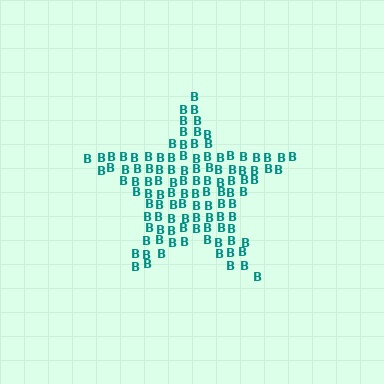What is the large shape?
The large shape is a star.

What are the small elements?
The small elements are letter B's.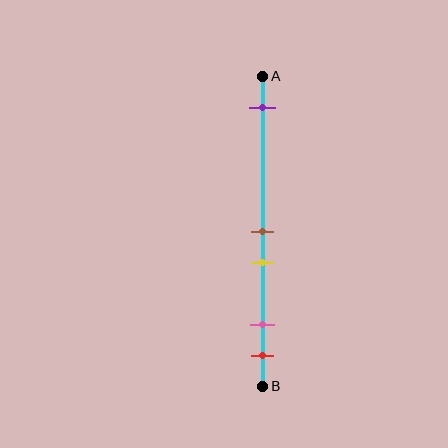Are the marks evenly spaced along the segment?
No, the marks are not evenly spaced.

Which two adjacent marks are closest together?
The brown and yellow marks are the closest adjacent pair.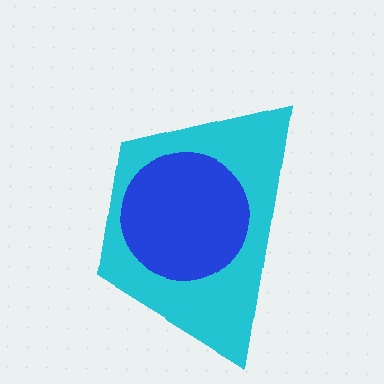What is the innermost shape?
The blue circle.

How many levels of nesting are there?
2.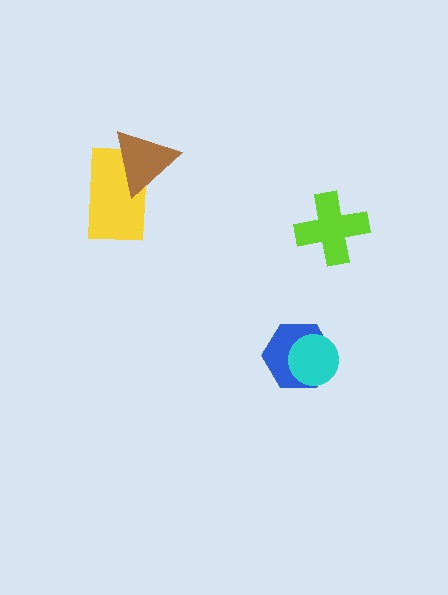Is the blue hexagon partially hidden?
Yes, it is partially covered by another shape.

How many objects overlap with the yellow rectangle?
1 object overlaps with the yellow rectangle.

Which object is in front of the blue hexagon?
The cyan circle is in front of the blue hexagon.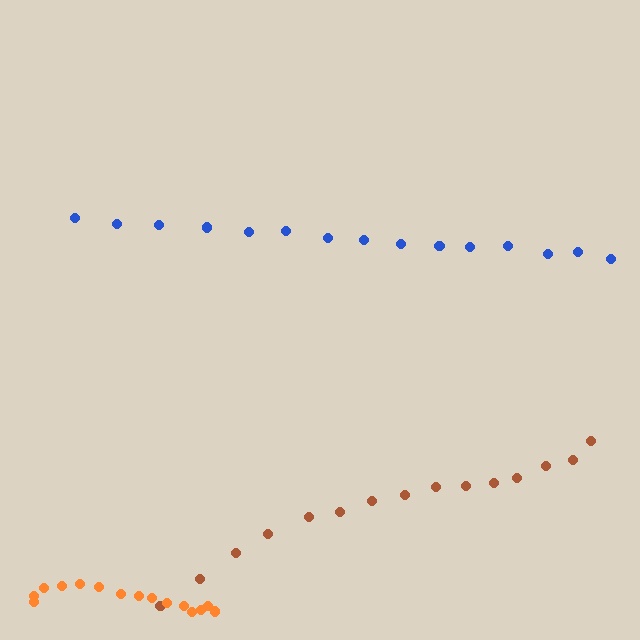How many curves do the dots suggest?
There are 3 distinct paths.